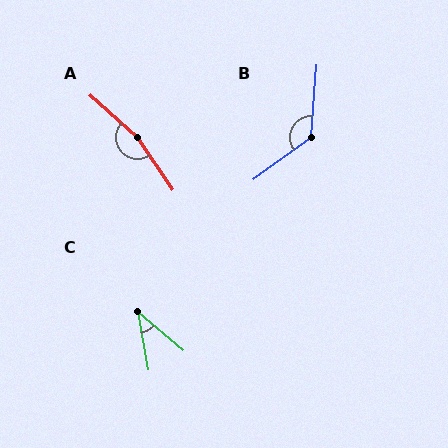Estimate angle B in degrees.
Approximately 130 degrees.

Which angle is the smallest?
C, at approximately 40 degrees.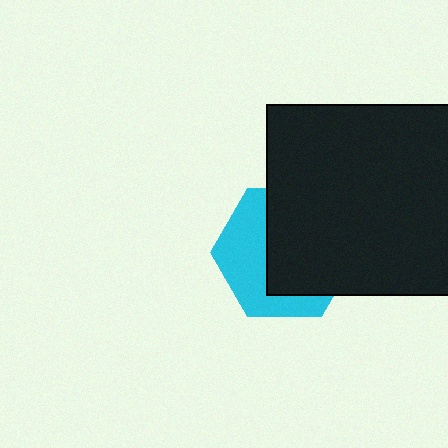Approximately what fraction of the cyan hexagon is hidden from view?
Roughly 58% of the cyan hexagon is hidden behind the black square.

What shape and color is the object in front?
The object in front is a black square.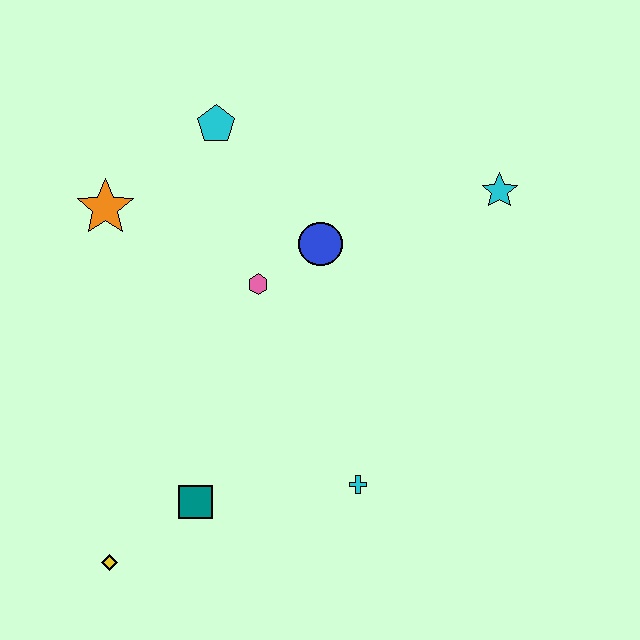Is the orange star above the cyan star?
No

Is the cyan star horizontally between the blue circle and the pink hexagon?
No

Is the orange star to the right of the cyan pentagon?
No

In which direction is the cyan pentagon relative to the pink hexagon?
The cyan pentagon is above the pink hexagon.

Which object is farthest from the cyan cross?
The cyan pentagon is farthest from the cyan cross.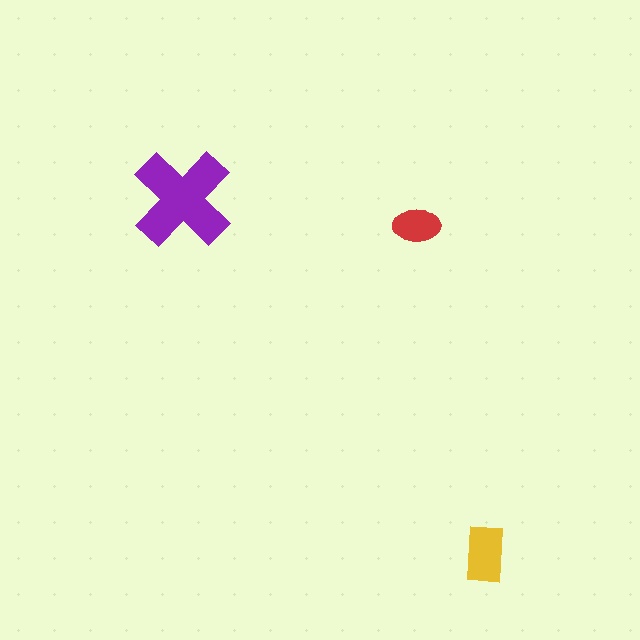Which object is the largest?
The purple cross.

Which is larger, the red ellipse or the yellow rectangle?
The yellow rectangle.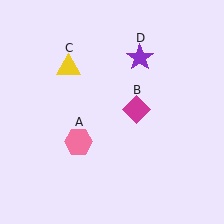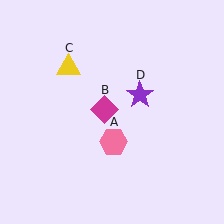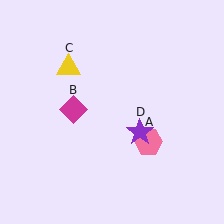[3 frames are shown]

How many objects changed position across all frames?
3 objects changed position: pink hexagon (object A), magenta diamond (object B), purple star (object D).